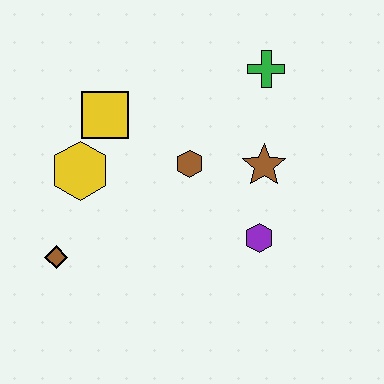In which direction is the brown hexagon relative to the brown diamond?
The brown hexagon is to the right of the brown diamond.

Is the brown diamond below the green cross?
Yes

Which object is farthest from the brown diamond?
The green cross is farthest from the brown diamond.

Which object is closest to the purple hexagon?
The brown star is closest to the purple hexagon.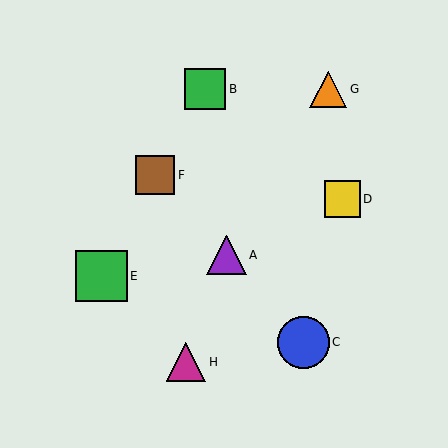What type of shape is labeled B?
Shape B is a green square.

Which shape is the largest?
The blue circle (labeled C) is the largest.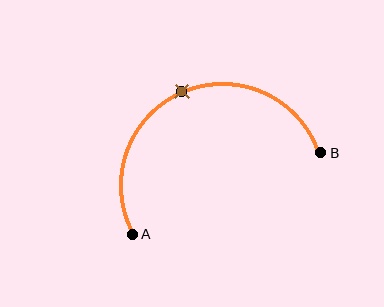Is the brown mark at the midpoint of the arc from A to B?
Yes. The brown mark lies on the arc at equal arc-length from both A and B — it is the arc midpoint.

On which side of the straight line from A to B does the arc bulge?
The arc bulges above the straight line connecting A and B.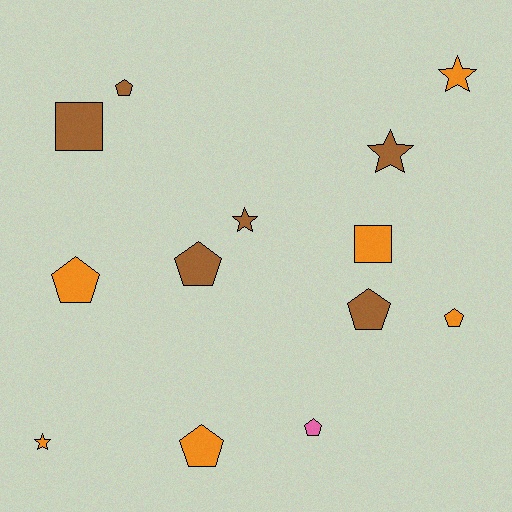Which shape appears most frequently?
Pentagon, with 7 objects.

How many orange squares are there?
There is 1 orange square.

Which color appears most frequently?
Orange, with 6 objects.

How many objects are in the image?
There are 13 objects.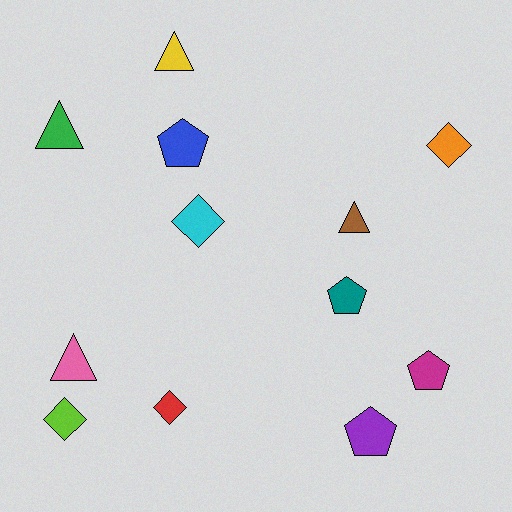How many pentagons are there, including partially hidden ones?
There are 4 pentagons.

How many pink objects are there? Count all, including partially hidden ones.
There is 1 pink object.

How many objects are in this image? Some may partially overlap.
There are 12 objects.